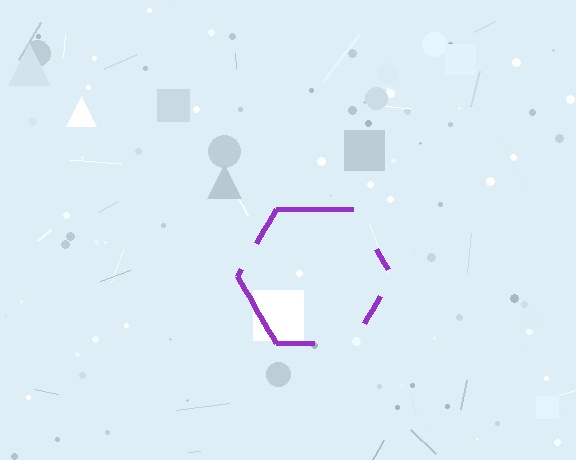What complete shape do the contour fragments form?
The contour fragments form a hexagon.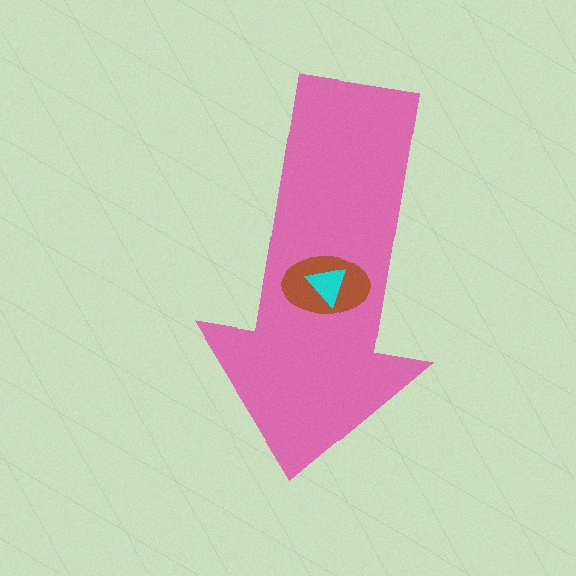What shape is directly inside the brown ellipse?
The cyan triangle.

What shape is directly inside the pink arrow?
The brown ellipse.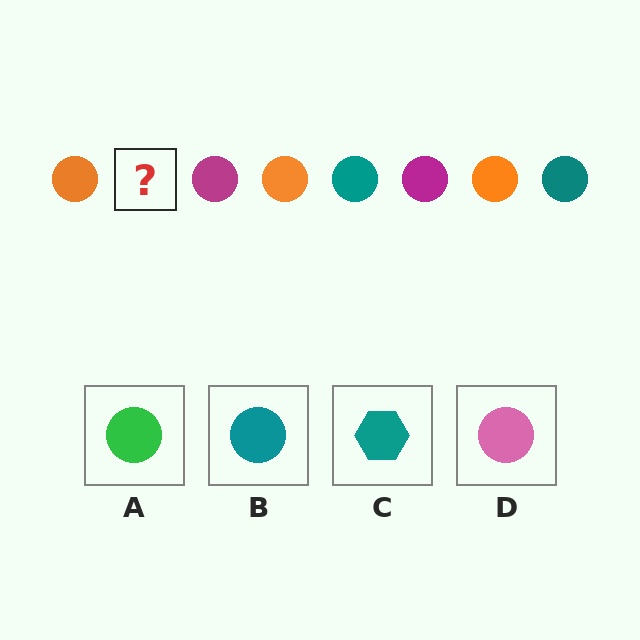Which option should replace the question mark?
Option B.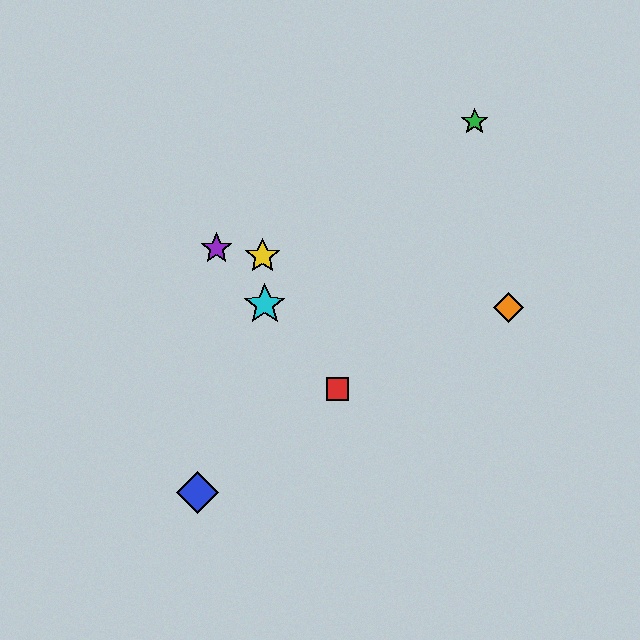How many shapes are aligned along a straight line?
3 shapes (the red square, the purple star, the cyan star) are aligned along a straight line.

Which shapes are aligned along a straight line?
The red square, the purple star, the cyan star are aligned along a straight line.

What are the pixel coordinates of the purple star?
The purple star is at (216, 249).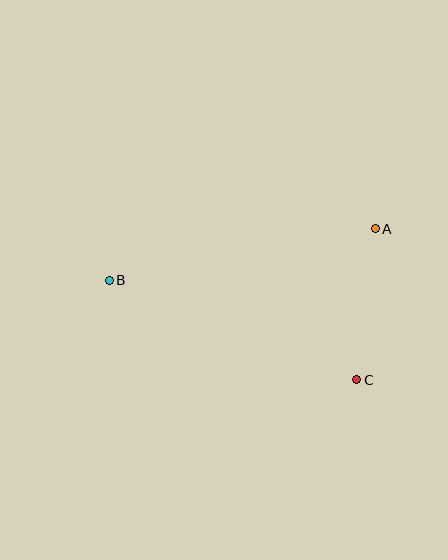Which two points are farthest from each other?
Points A and B are farthest from each other.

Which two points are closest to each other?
Points A and C are closest to each other.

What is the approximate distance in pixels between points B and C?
The distance between B and C is approximately 267 pixels.